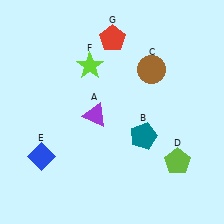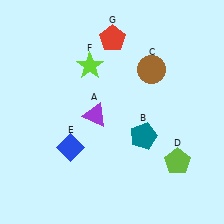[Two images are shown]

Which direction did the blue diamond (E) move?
The blue diamond (E) moved right.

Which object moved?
The blue diamond (E) moved right.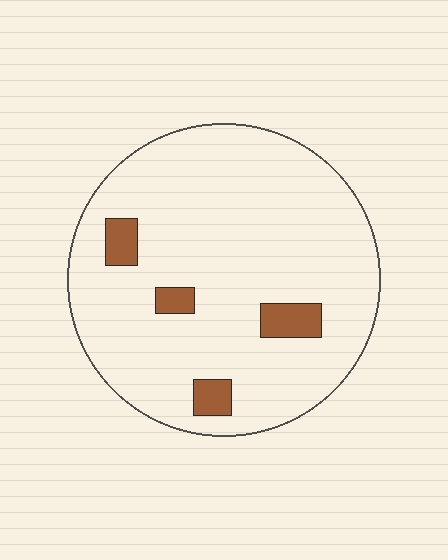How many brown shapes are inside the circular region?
4.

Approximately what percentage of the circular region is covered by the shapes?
Approximately 10%.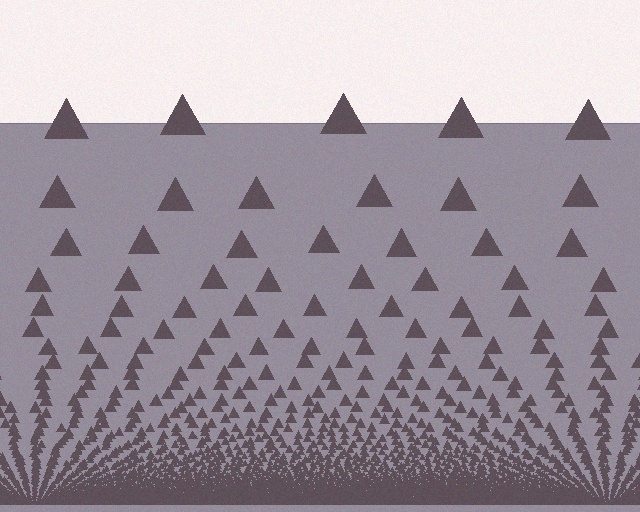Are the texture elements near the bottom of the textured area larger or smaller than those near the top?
Smaller. The gradient is inverted — elements near the bottom are smaller and denser.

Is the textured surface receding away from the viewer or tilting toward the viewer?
The surface appears to tilt toward the viewer. Texture elements get larger and sparser toward the top.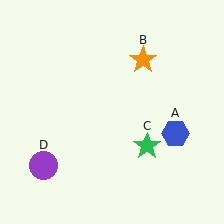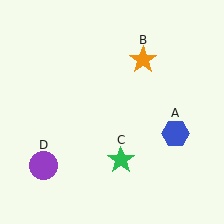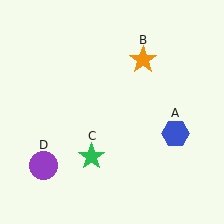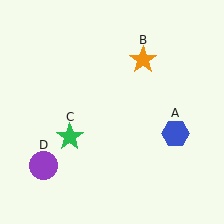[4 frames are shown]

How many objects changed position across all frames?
1 object changed position: green star (object C).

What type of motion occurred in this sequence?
The green star (object C) rotated clockwise around the center of the scene.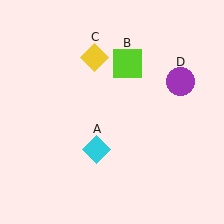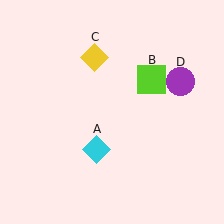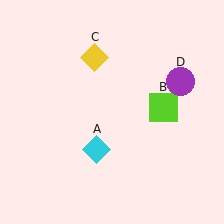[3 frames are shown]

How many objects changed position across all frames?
1 object changed position: lime square (object B).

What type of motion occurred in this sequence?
The lime square (object B) rotated clockwise around the center of the scene.